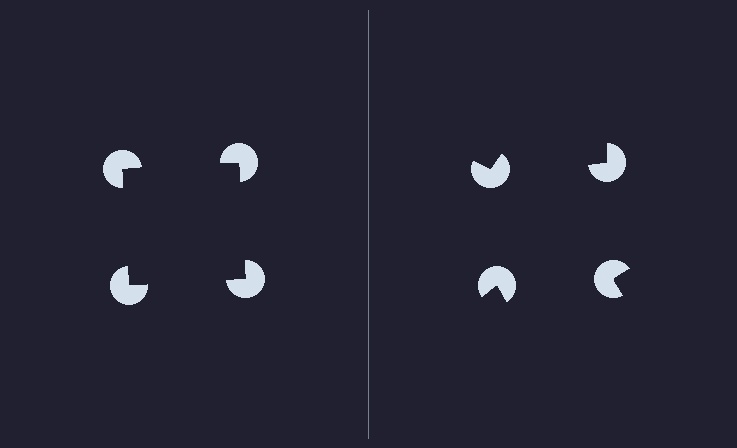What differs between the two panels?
The pac-man discs are positioned identically on both sides; only the wedge orientations differ. On the left they align to a square; on the right they are misaligned.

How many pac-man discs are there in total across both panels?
8 — 4 on each side.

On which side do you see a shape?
An illusory square appears on the left side. On the right side the wedge cuts are rotated, so no coherent shape forms.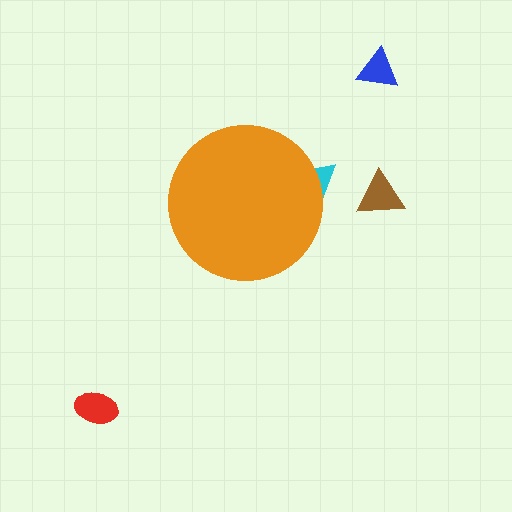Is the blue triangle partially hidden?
No, the blue triangle is fully visible.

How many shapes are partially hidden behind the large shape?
1 shape is partially hidden.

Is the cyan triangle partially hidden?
Yes, the cyan triangle is partially hidden behind the orange circle.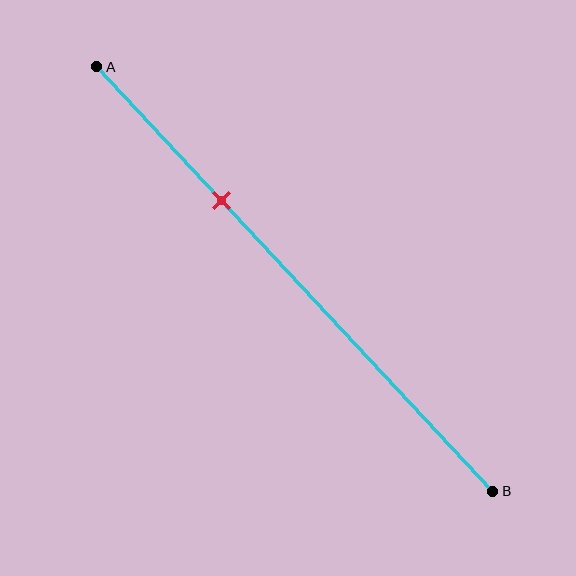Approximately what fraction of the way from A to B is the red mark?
The red mark is approximately 30% of the way from A to B.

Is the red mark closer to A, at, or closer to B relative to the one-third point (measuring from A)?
The red mark is approximately at the one-third point of segment AB.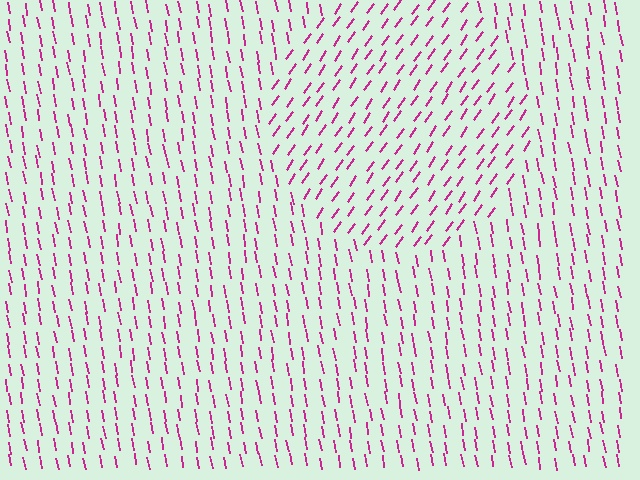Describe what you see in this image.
The image is filled with small magenta line segments. A circle region in the image has lines oriented differently from the surrounding lines, creating a visible texture boundary.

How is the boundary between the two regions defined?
The boundary is defined purely by a change in line orientation (approximately 45 degrees difference). All lines are the same color and thickness.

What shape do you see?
I see a circle.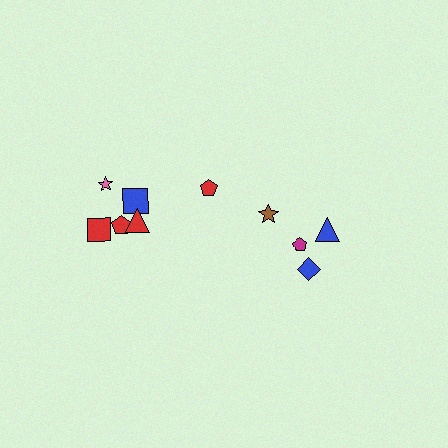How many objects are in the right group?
There are 4 objects.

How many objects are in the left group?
There are 6 objects.